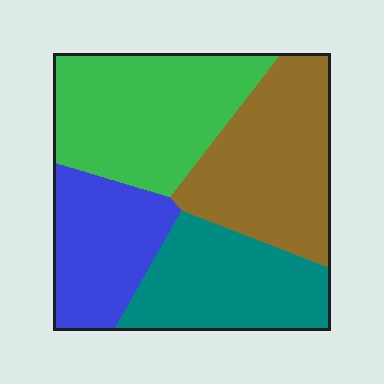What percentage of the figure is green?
Green covers roughly 30% of the figure.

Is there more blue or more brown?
Brown.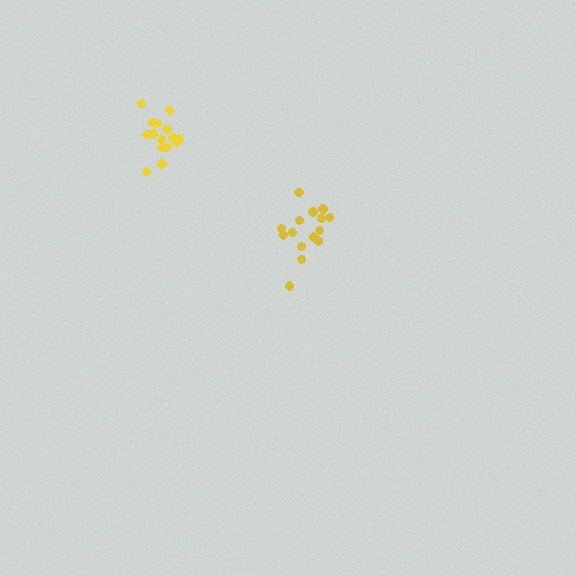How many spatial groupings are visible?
There are 2 spatial groupings.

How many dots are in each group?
Group 1: 15 dots, Group 2: 15 dots (30 total).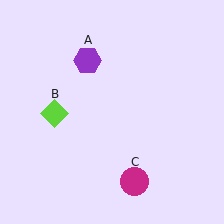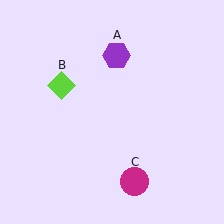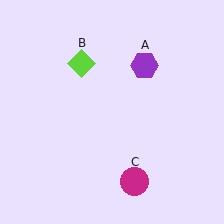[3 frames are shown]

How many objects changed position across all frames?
2 objects changed position: purple hexagon (object A), lime diamond (object B).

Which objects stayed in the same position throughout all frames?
Magenta circle (object C) remained stationary.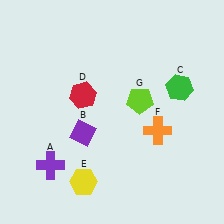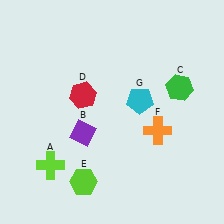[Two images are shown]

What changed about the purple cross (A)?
In Image 1, A is purple. In Image 2, it changed to lime.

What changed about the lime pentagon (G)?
In Image 1, G is lime. In Image 2, it changed to cyan.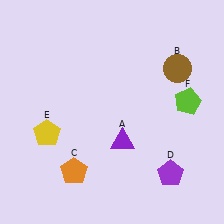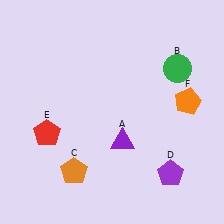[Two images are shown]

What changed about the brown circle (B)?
In Image 1, B is brown. In Image 2, it changed to green.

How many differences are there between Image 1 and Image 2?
There are 3 differences between the two images.